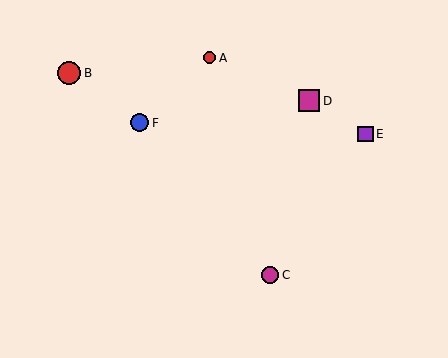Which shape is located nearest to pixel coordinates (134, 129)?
The blue circle (labeled F) at (140, 123) is nearest to that location.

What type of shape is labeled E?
Shape E is a purple square.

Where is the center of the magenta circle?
The center of the magenta circle is at (270, 275).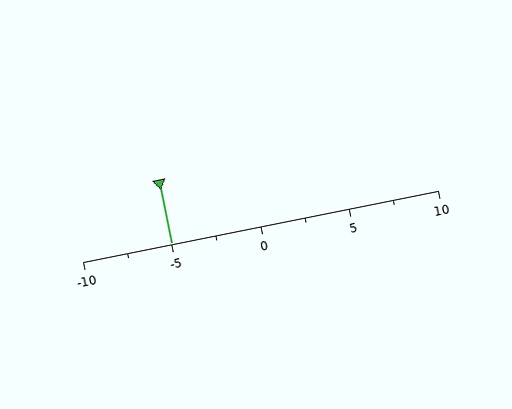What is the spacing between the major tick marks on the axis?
The major ticks are spaced 5 apart.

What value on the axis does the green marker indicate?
The marker indicates approximately -5.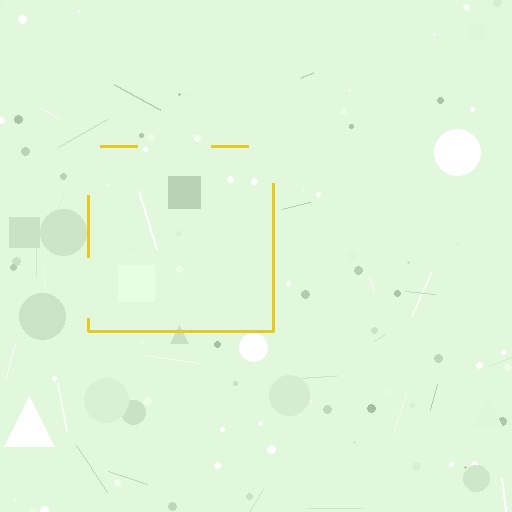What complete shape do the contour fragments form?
The contour fragments form a square.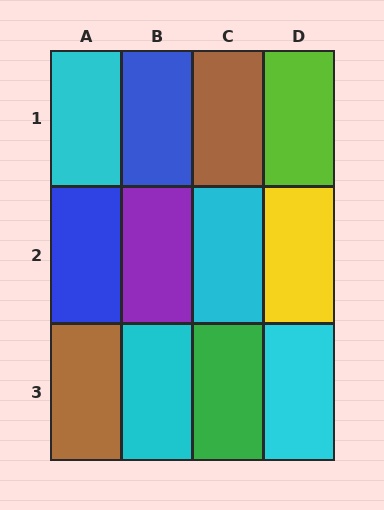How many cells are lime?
1 cell is lime.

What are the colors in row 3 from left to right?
Brown, cyan, green, cyan.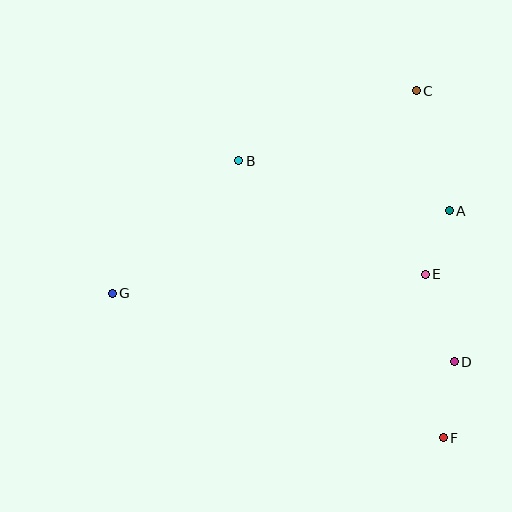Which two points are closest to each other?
Points A and E are closest to each other.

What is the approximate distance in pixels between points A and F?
The distance between A and F is approximately 227 pixels.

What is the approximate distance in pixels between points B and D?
The distance between B and D is approximately 295 pixels.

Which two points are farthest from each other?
Points C and G are farthest from each other.